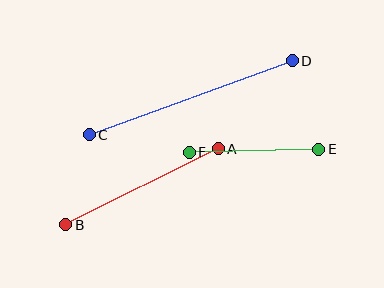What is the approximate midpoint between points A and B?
The midpoint is at approximately (142, 187) pixels.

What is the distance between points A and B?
The distance is approximately 170 pixels.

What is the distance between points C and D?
The distance is approximately 217 pixels.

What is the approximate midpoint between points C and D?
The midpoint is at approximately (191, 98) pixels.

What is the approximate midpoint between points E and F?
The midpoint is at approximately (254, 151) pixels.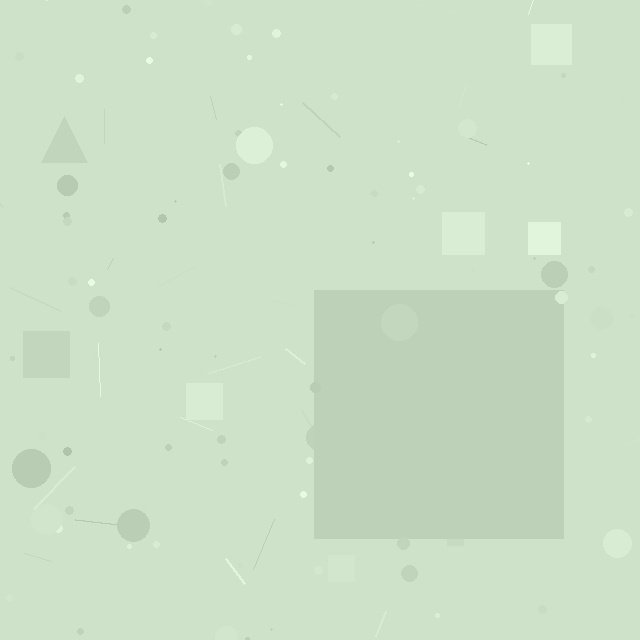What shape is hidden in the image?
A square is hidden in the image.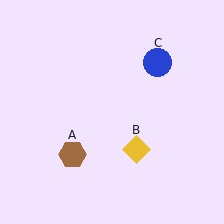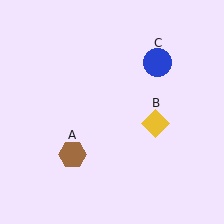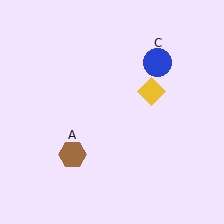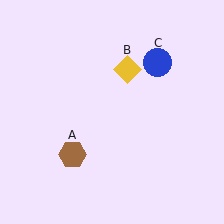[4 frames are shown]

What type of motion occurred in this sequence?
The yellow diamond (object B) rotated counterclockwise around the center of the scene.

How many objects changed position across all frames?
1 object changed position: yellow diamond (object B).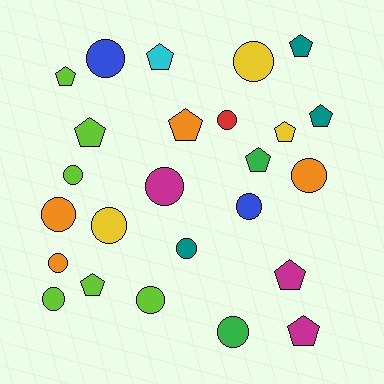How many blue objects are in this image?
There are 2 blue objects.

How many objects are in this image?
There are 25 objects.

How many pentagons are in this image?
There are 11 pentagons.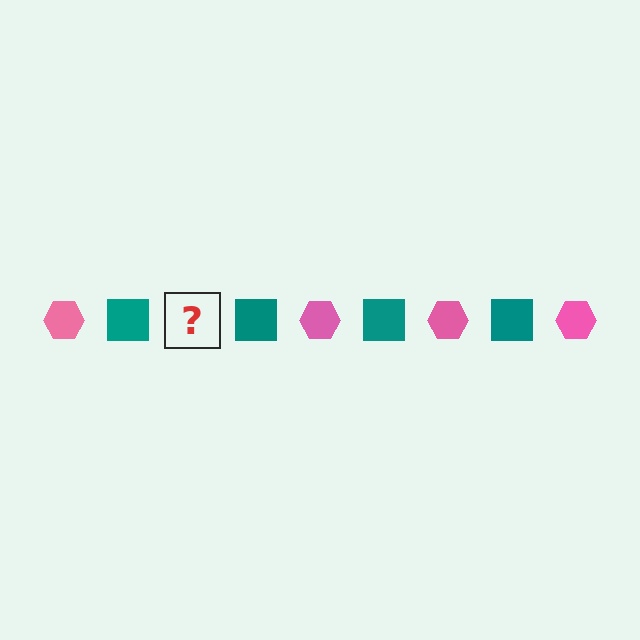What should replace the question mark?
The question mark should be replaced with a pink hexagon.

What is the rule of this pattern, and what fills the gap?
The rule is that the pattern alternates between pink hexagon and teal square. The gap should be filled with a pink hexagon.